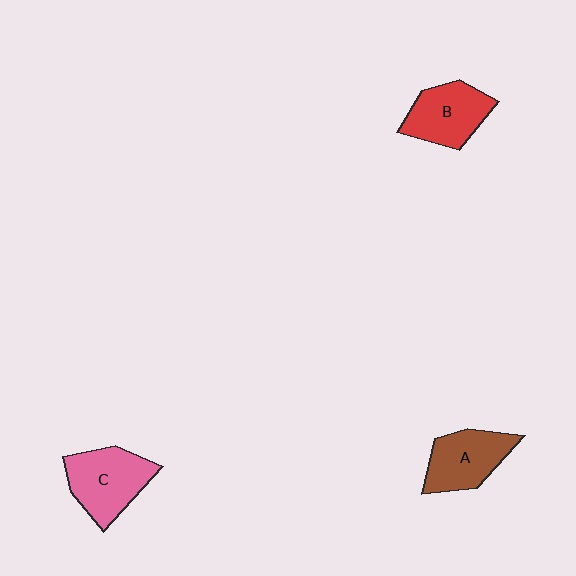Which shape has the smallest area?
Shape B (red).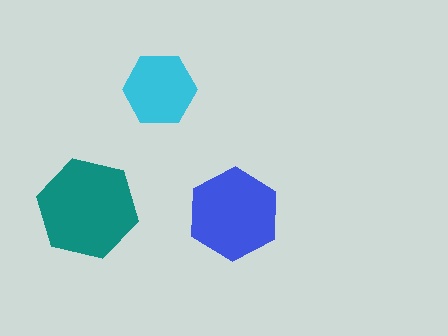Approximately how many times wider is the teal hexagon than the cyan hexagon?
About 1.5 times wider.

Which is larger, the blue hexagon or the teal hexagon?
The teal one.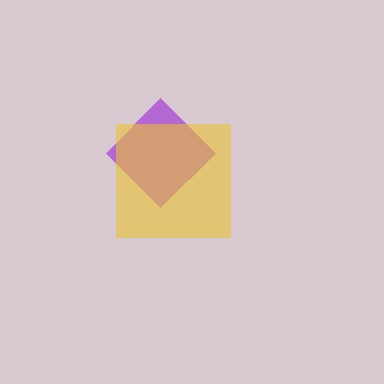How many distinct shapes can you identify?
There are 2 distinct shapes: a purple diamond, a yellow square.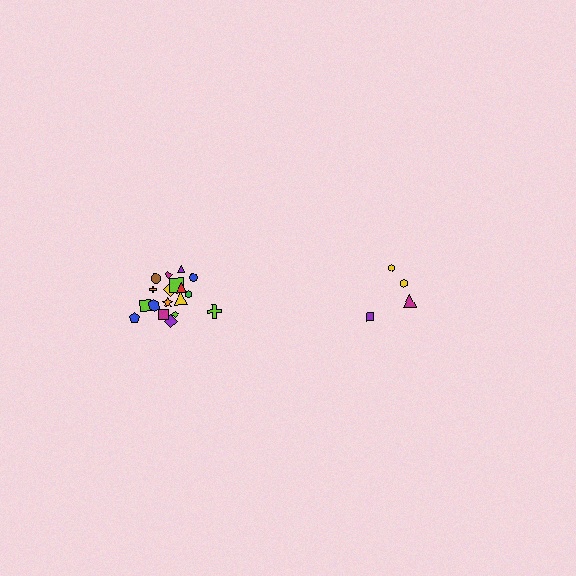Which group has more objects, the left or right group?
The left group.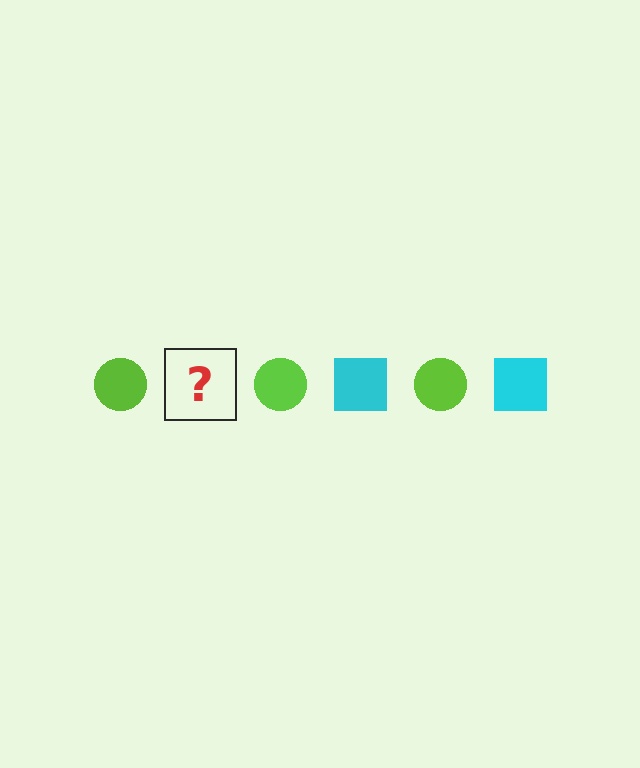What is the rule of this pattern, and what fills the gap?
The rule is that the pattern alternates between lime circle and cyan square. The gap should be filled with a cyan square.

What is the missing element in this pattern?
The missing element is a cyan square.